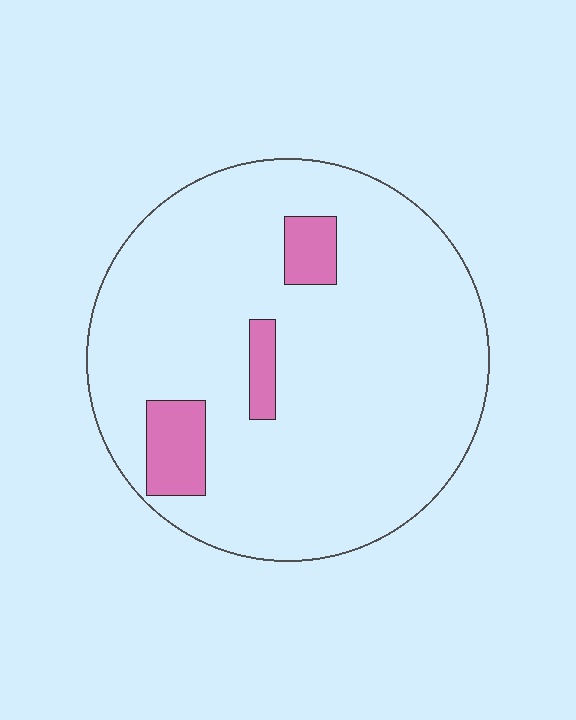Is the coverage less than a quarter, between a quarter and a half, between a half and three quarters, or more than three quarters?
Less than a quarter.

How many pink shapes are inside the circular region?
3.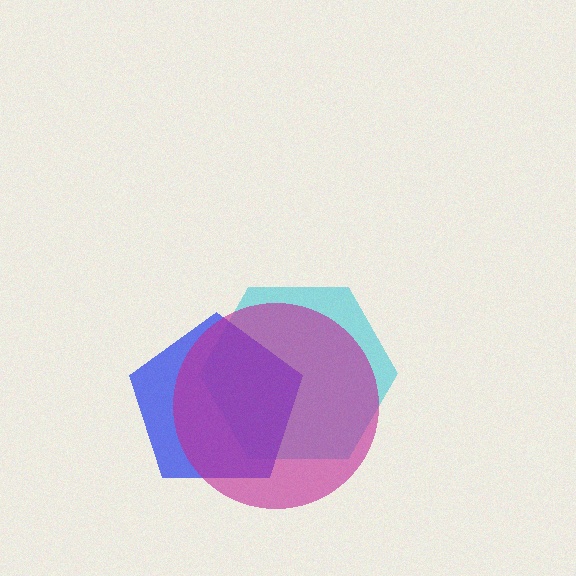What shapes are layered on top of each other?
The layered shapes are: a cyan hexagon, a blue pentagon, a magenta circle.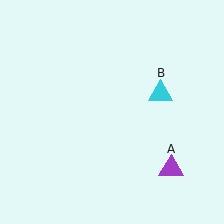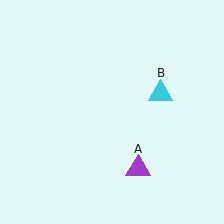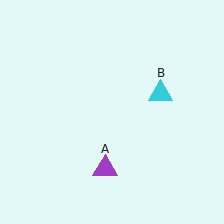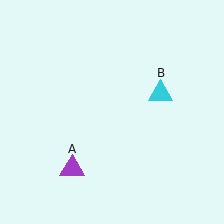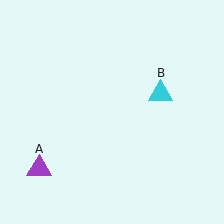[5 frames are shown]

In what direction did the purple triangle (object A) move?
The purple triangle (object A) moved left.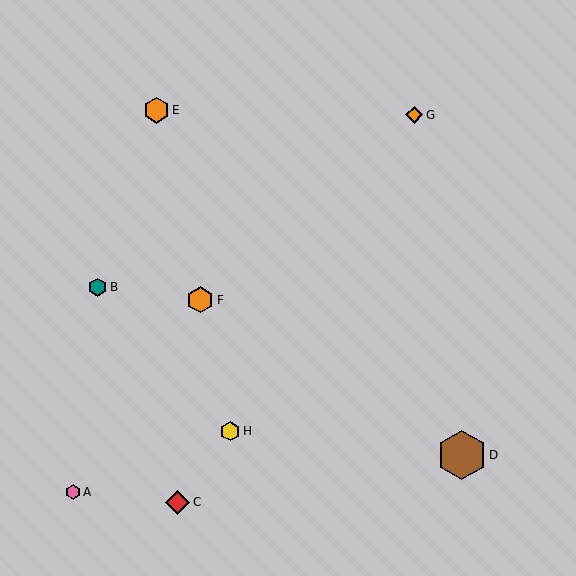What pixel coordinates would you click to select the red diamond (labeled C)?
Click at (178, 502) to select the red diamond C.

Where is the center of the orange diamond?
The center of the orange diamond is at (414, 115).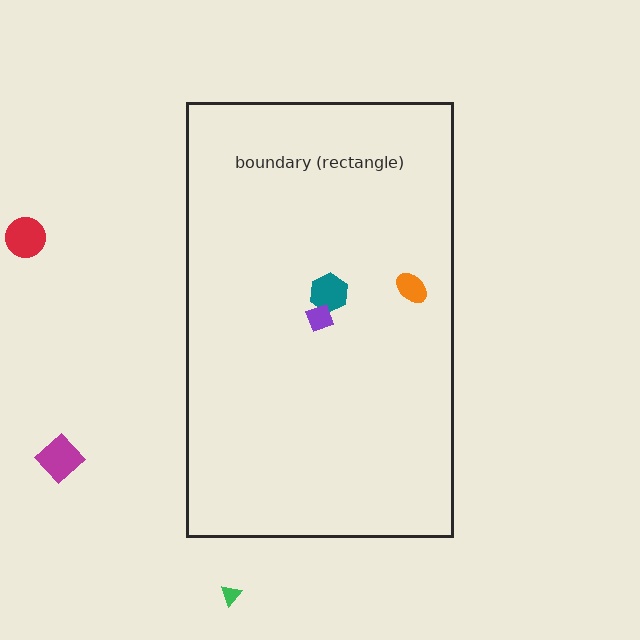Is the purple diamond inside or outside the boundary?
Inside.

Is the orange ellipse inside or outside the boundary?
Inside.